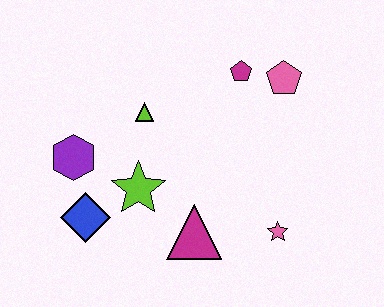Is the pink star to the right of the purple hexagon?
Yes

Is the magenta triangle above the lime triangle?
No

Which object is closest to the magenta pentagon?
The pink pentagon is closest to the magenta pentagon.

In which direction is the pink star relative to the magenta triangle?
The pink star is to the right of the magenta triangle.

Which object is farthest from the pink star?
The purple hexagon is farthest from the pink star.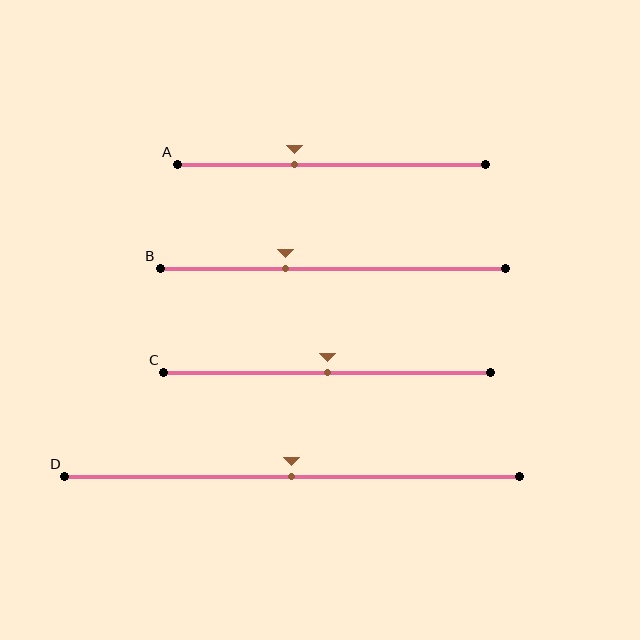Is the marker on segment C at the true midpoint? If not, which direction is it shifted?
Yes, the marker on segment C is at the true midpoint.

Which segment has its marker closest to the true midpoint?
Segment C has its marker closest to the true midpoint.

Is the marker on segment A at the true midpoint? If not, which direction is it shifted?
No, the marker on segment A is shifted to the left by about 12% of the segment length.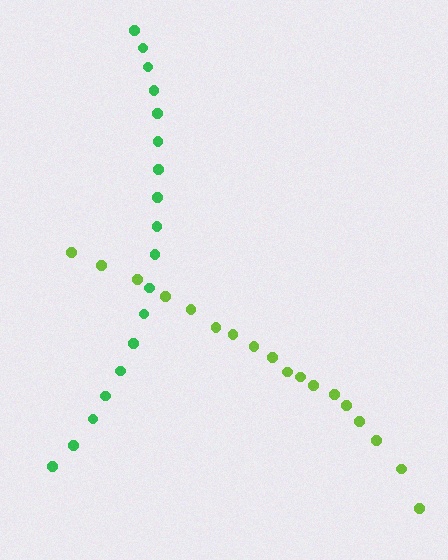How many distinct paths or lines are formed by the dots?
There are 2 distinct paths.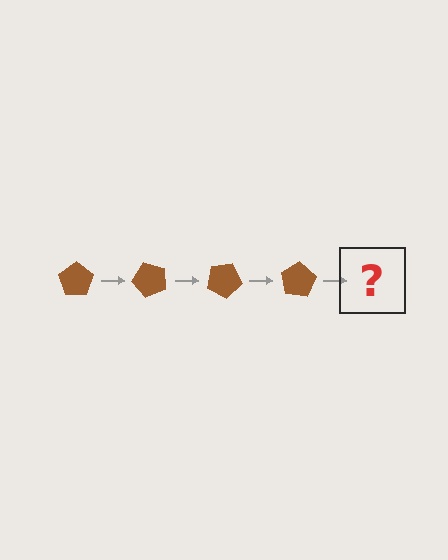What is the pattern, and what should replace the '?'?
The pattern is that the pentagon rotates 50 degrees each step. The '?' should be a brown pentagon rotated 200 degrees.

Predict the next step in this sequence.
The next step is a brown pentagon rotated 200 degrees.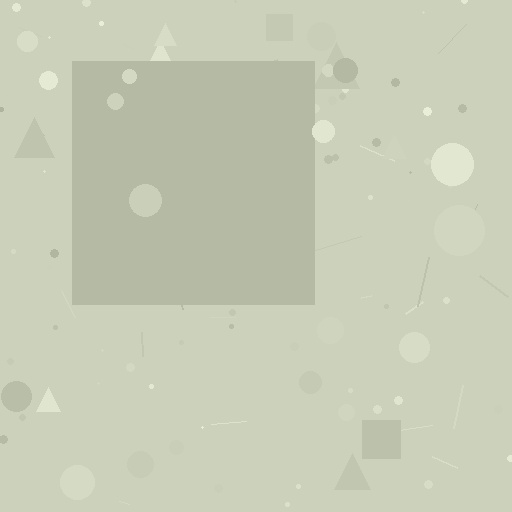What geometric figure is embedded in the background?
A square is embedded in the background.